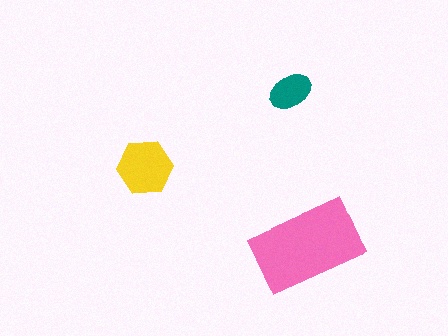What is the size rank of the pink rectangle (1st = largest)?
1st.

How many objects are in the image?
There are 3 objects in the image.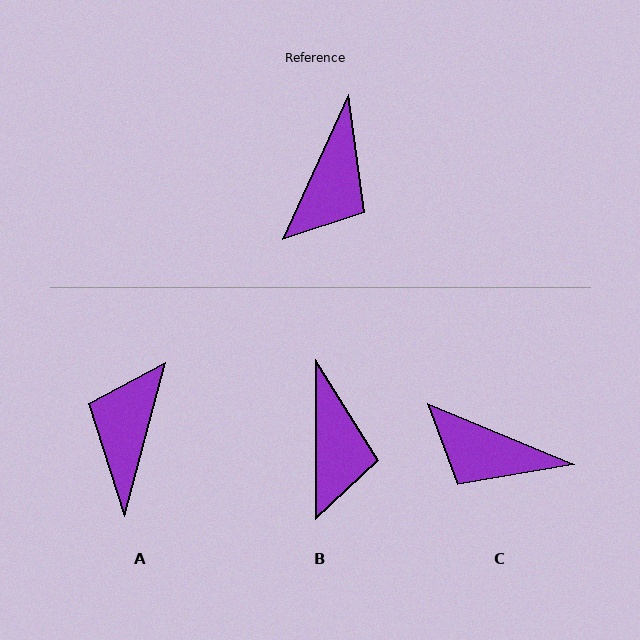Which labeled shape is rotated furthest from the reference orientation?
A, about 170 degrees away.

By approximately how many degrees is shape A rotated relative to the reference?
Approximately 170 degrees clockwise.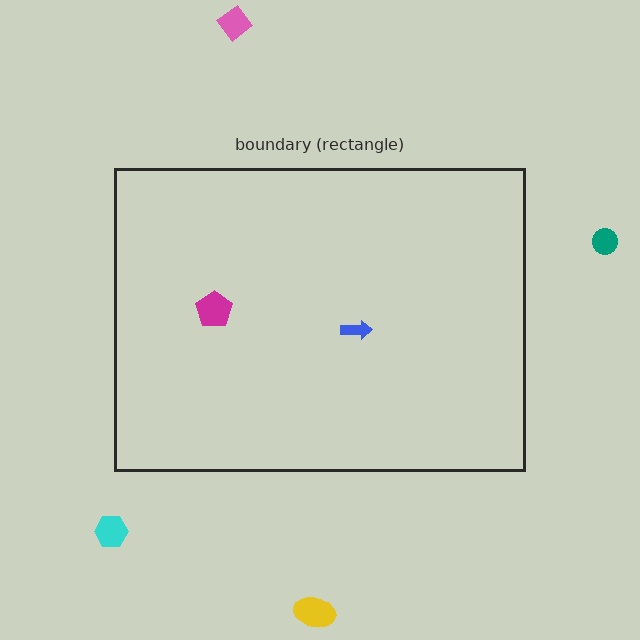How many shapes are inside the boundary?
2 inside, 4 outside.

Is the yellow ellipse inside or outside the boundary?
Outside.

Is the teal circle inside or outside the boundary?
Outside.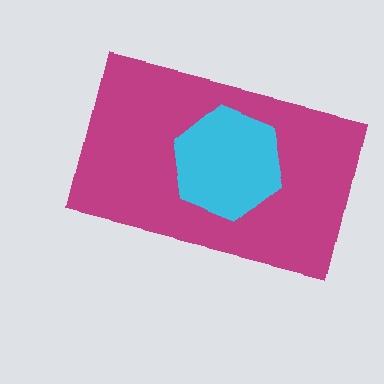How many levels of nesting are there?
2.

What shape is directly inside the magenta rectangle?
The cyan hexagon.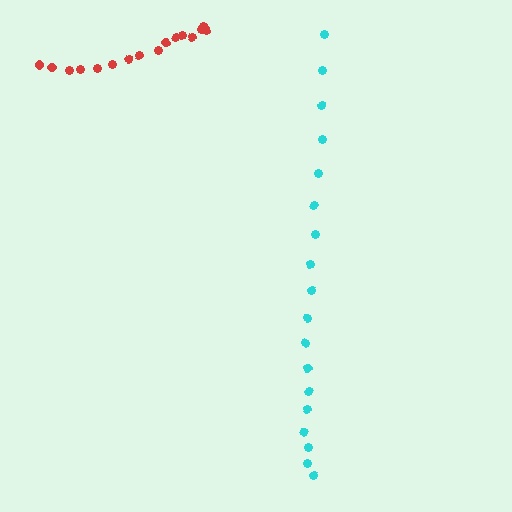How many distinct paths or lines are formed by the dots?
There are 2 distinct paths.